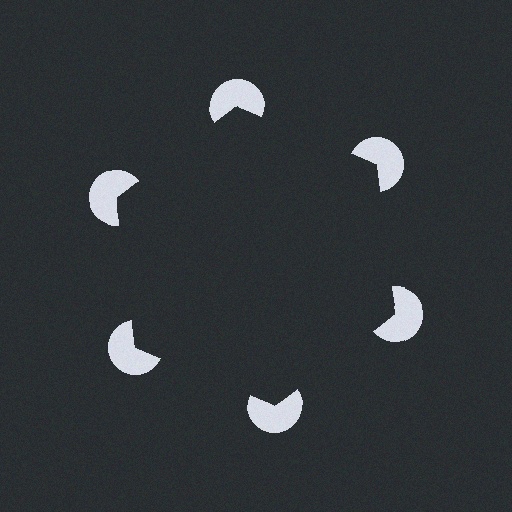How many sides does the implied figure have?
6 sides.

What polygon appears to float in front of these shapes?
An illusory hexagon — its edges are inferred from the aligned wedge cuts in the pac-man discs, not physically drawn.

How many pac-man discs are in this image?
There are 6 — one at each vertex of the illusory hexagon.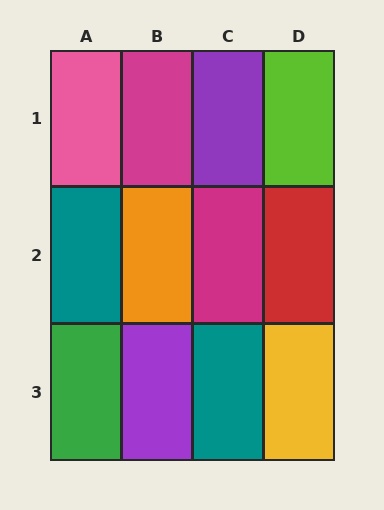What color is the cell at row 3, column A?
Green.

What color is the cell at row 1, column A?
Pink.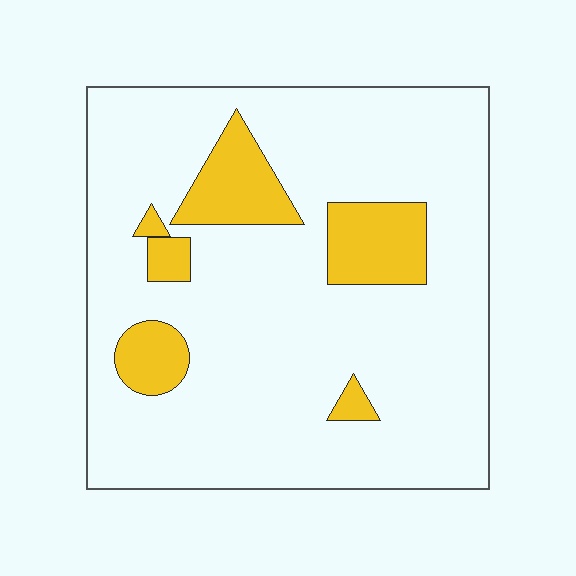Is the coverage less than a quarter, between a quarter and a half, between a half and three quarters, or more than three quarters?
Less than a quarter.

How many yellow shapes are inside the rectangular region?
6.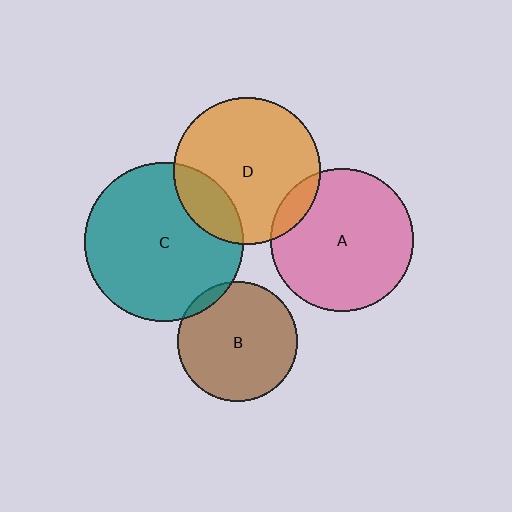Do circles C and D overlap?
Yes.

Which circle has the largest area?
Circle C (teal).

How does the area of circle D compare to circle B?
Approximately 1.5 times.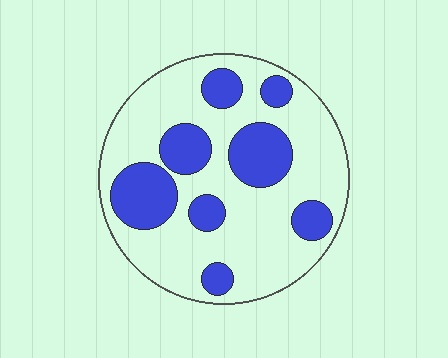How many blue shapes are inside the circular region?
8.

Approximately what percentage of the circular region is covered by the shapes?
Approximately 30%.